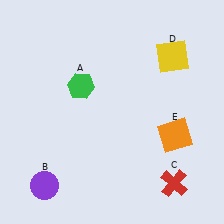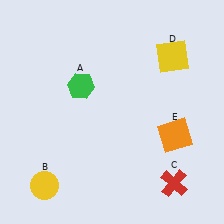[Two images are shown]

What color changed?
The circle (B) changed from purple in Image 1 to yellow in Image 2.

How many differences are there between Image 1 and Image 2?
There is 1 difference between the two images.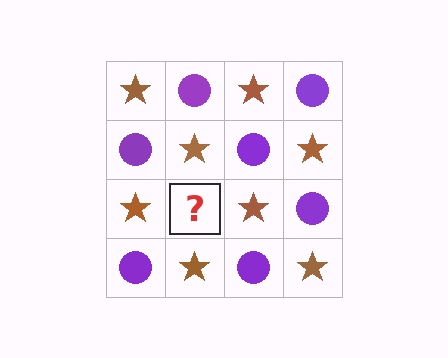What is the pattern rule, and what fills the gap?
The rule is that it alternates brown star and purple circle in a checkerboard pattern. The gap should be filled with a purple circle.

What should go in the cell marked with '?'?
The missing cell should contain a purple circle.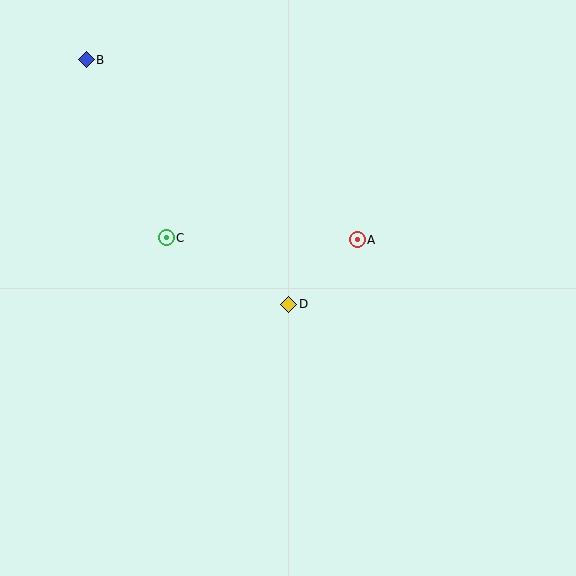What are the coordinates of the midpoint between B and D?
The midpoint between B and D is at (187, 182).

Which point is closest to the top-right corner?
Point A is closest to the top-right corner.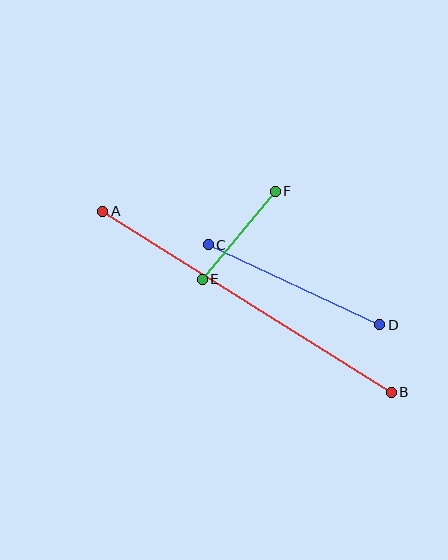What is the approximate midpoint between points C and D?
The midpoint is at approximately (294, 285) pixels.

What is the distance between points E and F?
The distance is approximately 114 pixels.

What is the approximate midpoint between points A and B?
The midpoint is at approximately (247, 302) pixels.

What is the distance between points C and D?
The distance is approximately 189 pixels.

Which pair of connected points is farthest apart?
Points A and B are farthest apart.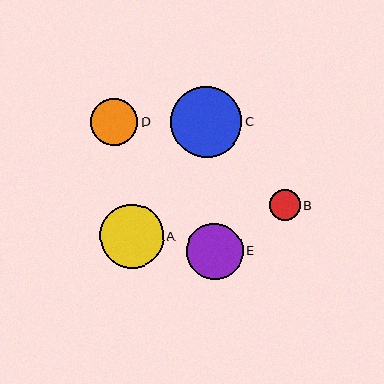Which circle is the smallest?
Circle B is the smallest with a size of approximately 30 pixels.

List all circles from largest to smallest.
From largest to smallest: C, A, E, D, B.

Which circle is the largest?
Circle C is the largest with a size of approximately 71 pixels.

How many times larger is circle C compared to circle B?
Circle C is approximately 2.3 times the size of circle B.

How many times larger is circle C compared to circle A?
Circle C is approximately 1.1 times the size of circle A.